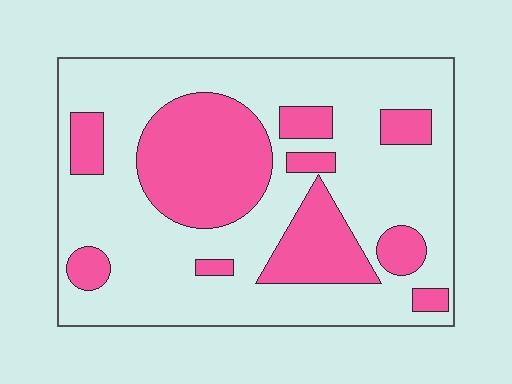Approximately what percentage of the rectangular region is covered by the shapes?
Approximately 30%.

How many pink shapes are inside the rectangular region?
10.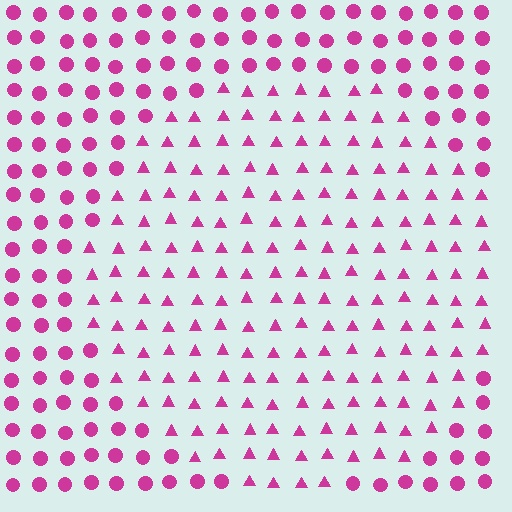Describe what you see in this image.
The image is filled with small magenta elements arranged in a uniform grid. A circle-shaped region contains triangles, while the surrounding area contains circles. The boundary is defined purely by the change in element shape.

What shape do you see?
I see a circle.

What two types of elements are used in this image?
The image uses triangles inside the circle region and circles outside it.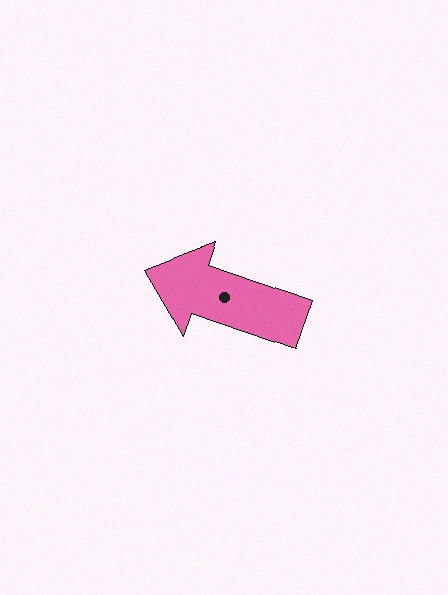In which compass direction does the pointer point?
West.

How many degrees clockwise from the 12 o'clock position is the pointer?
Approximately 289 degrees.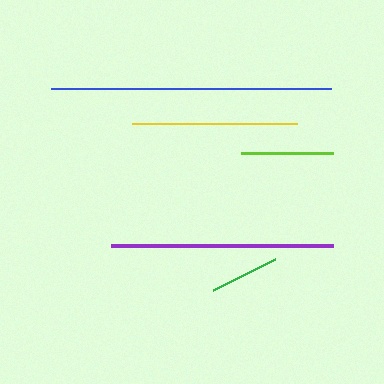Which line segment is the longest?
The blue line is the longest at approximately 280 pixels.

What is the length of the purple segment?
The purple segment is approximately 221 pixels long.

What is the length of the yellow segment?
The yellow segment is approximately 165 pixels long.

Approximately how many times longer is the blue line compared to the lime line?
The blue line is approximately 3.0 times the length of the lime line.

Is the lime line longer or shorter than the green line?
The lime line is longer than the green line.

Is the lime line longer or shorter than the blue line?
The blue line is longer than the lime line.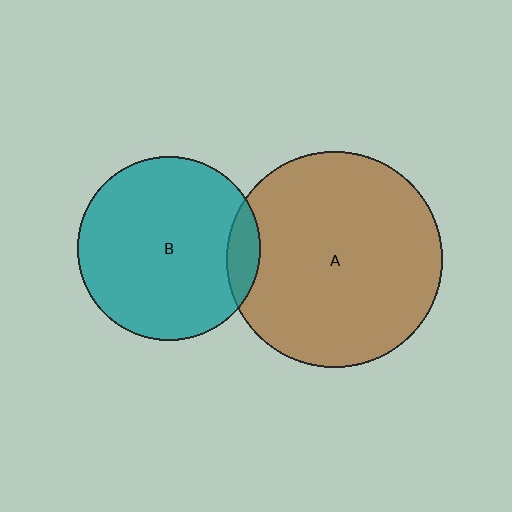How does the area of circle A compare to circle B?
Approximately 1.4 times.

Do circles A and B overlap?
Yes.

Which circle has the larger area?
Circle A (brown).